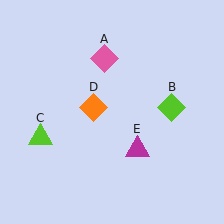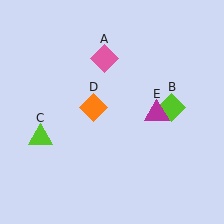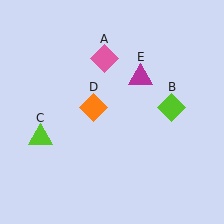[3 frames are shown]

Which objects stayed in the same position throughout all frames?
Pink diamond (object A) and lime diamond (object B) and lime triangle (object C) and orange diamond (object D) remained stationary.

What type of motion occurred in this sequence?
The magenta triangle (object E) rotated counterclockwise around the center of the scene.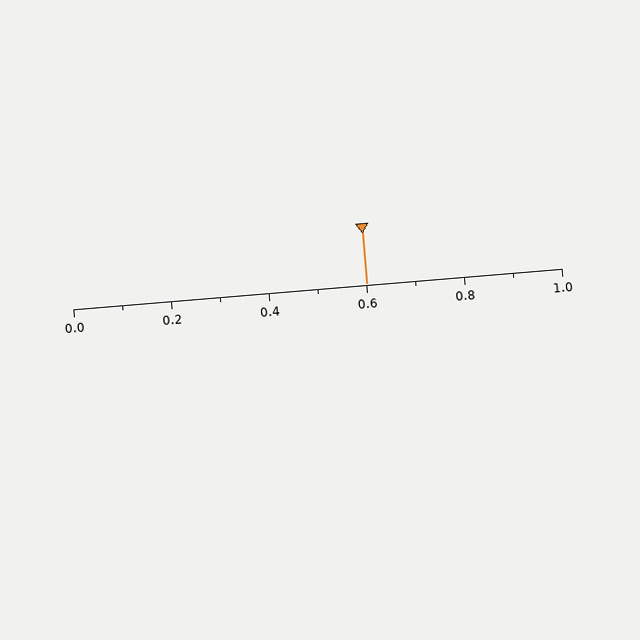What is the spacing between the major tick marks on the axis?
The major ticks are spaced 0.2 apart.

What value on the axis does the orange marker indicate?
The marker indicates approximately 0.6.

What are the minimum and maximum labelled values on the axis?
The axis runs from 0.0 to 1.0.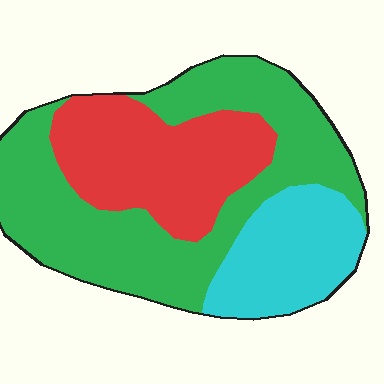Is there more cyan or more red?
Red.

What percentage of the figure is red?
Red takes up about one third (1/3) of the figure.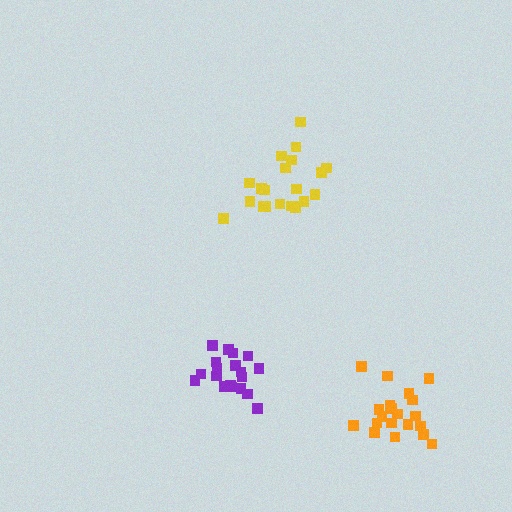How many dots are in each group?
Group 1: 19 dots, Group 2: 21 dots, Group 3: 20 dots (60 total).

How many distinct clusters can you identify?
There are 3 distinct clusters.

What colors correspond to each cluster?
The clusters are colored: purple, yellow, orange.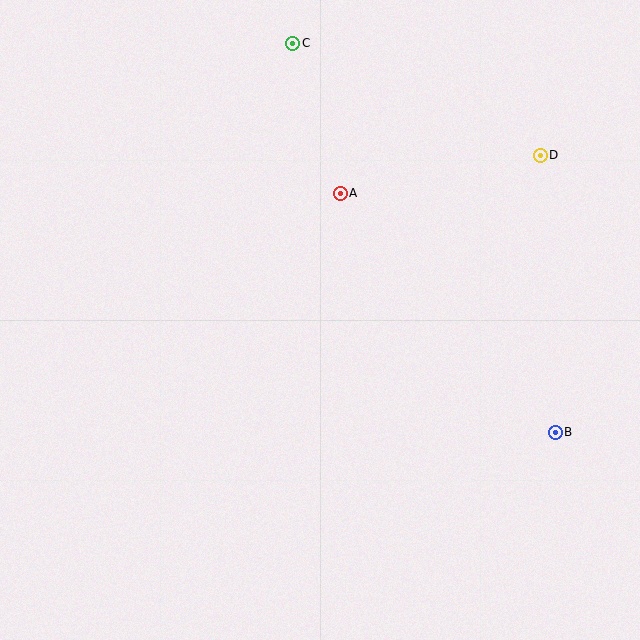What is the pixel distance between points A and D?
The distance between A and D is 204 pixels.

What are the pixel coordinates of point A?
Point A is at (340, 193).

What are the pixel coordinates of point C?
Point C is at (293, 43).